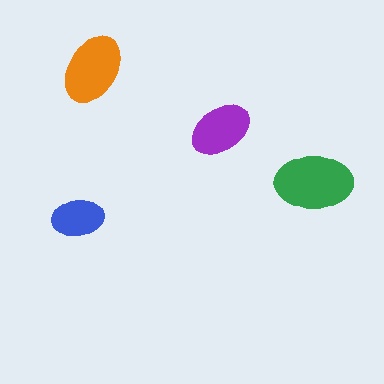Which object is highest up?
The orange ellipse is topmost.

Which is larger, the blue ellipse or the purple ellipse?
The purple one.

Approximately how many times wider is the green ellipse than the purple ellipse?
About 1.5 times wider.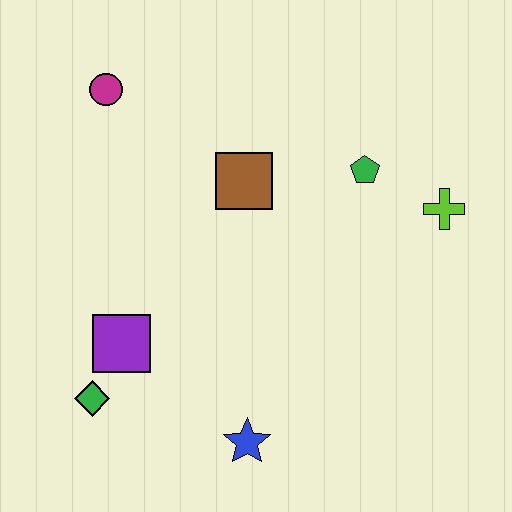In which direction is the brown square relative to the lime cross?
The brown square is to the left of the lime cross.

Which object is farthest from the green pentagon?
The green diamond is farthest from the green pentagon.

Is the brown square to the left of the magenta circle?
No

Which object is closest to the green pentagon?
The lime cross is closest to the green pentagon.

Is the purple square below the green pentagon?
Yes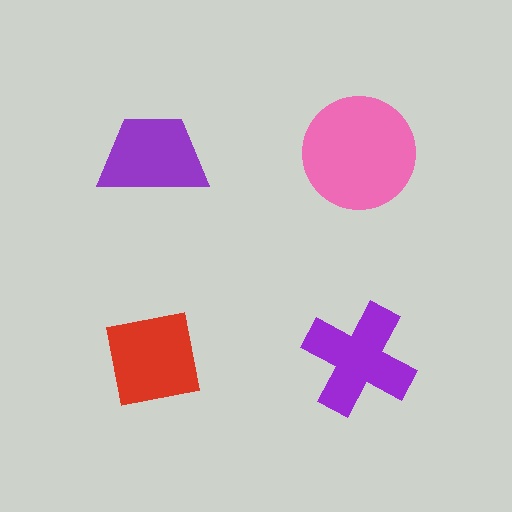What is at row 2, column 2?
A purple cross.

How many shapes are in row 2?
2 shapes.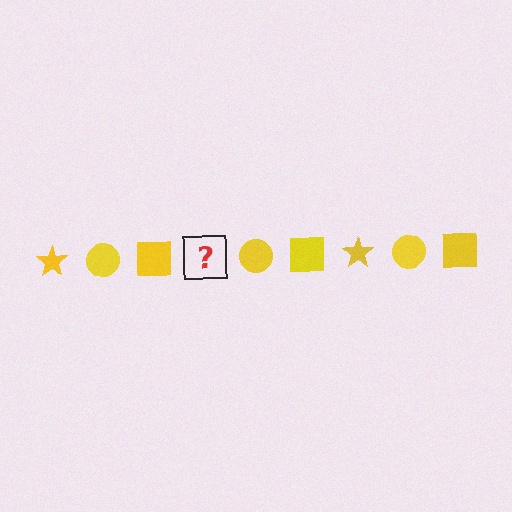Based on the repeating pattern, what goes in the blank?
The blank should be a yellow star.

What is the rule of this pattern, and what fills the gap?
The rule is that the pattern cycles through star, circle, square shapes in yellow. The gap should be filled with a yellow star.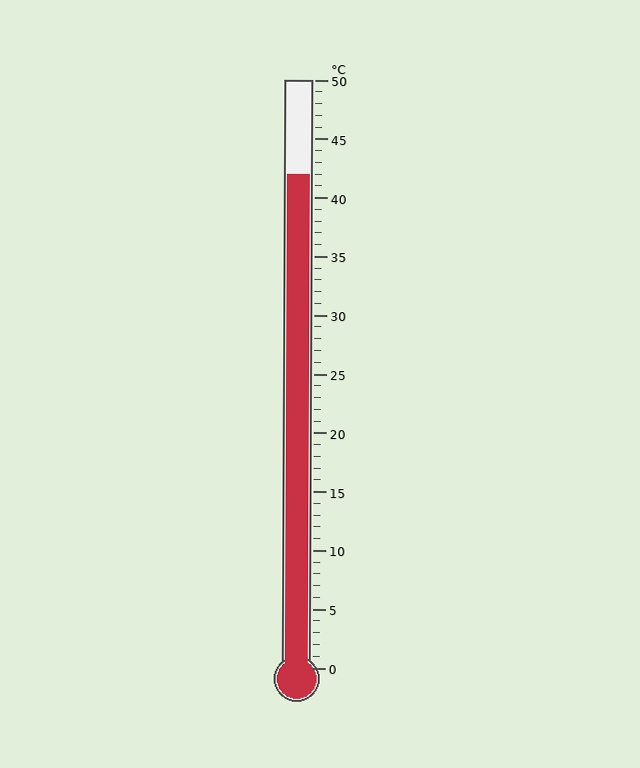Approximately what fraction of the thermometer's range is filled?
The thermometer is filled to approximately 85% of its range.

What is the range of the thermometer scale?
The thermometer scale ranges from 0°C to 50°C.